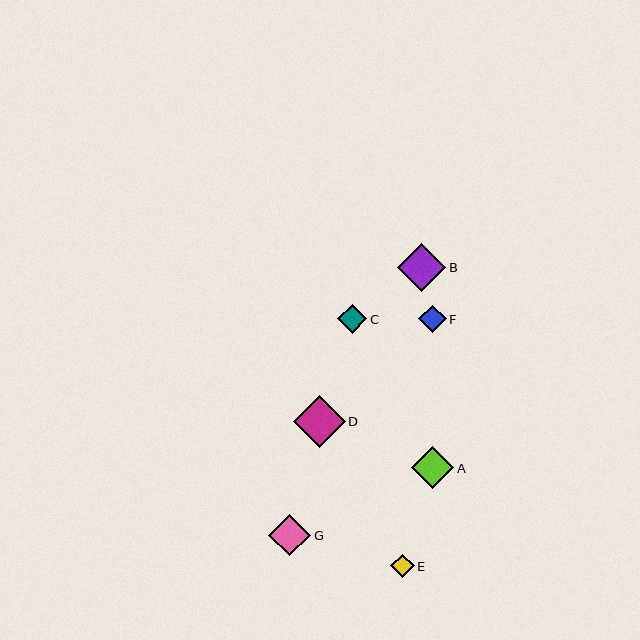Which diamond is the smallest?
Diamond E is the smallest with a size of approximately 24 pixels.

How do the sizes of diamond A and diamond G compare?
Diamond A and diamond G are approximately the same size.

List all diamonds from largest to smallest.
From largest to smallest: D, B, A, G, C, F, E.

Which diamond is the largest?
Diamond D is the largest with a size of approximately 52 pixels.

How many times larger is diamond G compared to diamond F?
Diamond G is approximately 1.5 times the size of diamond F.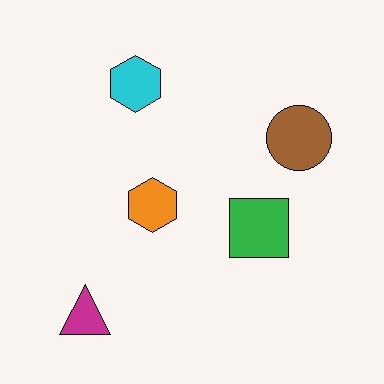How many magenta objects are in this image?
There is 1 magenta object.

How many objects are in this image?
There are 5 objects.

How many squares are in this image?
There is 1 square.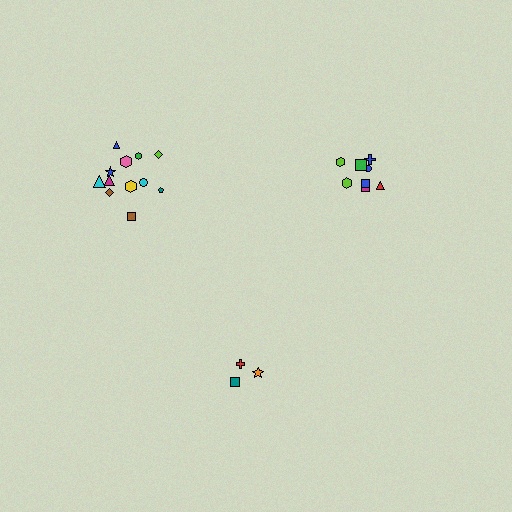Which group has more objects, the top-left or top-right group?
The top-left group.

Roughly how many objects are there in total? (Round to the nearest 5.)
Roughly 25 objects in total.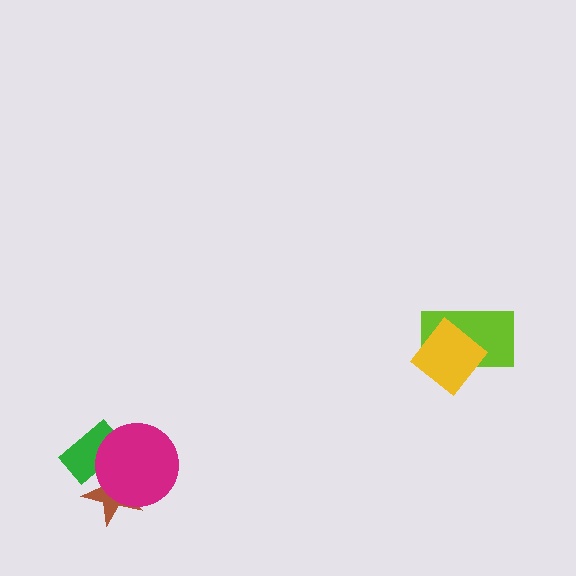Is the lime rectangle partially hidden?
Yes, it is partially covered by another shape.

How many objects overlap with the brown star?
2 objects overlap with the brown star.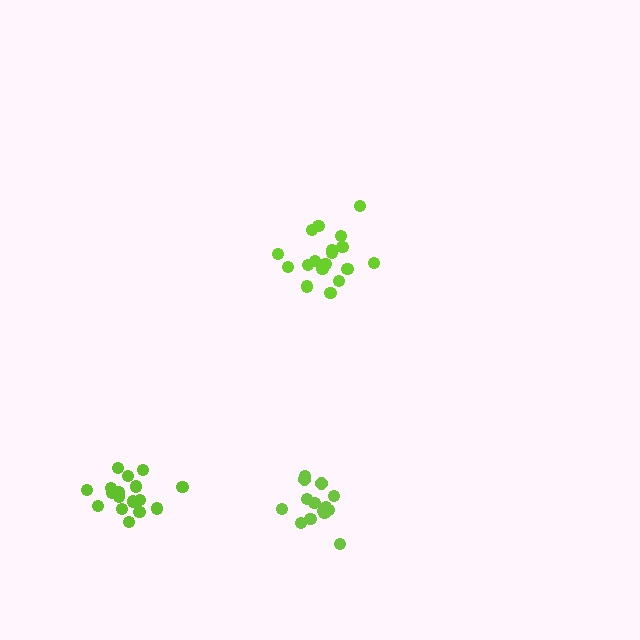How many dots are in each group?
Group 1: 18 dots, Group 2: 17 dots, Group 3: 14 dots (49 total).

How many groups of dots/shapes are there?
There are 3 groups.